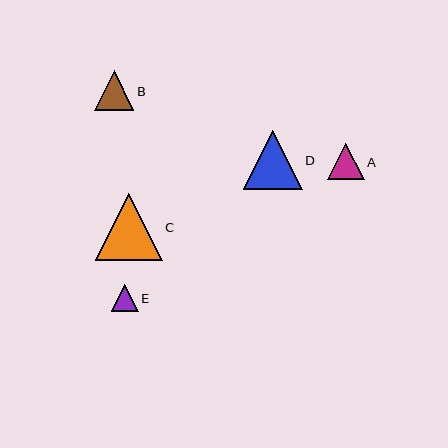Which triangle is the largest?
Triangle C is the largest with a size of approximately 67 pixels.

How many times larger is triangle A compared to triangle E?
Triangle A is approximately 1.4 times the size of triangle E.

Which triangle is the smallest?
Triangle E is the smallest with a size of approximately 27 pixels.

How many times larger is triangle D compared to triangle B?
Triangle D is approximately 1.5 times the size of triangle B.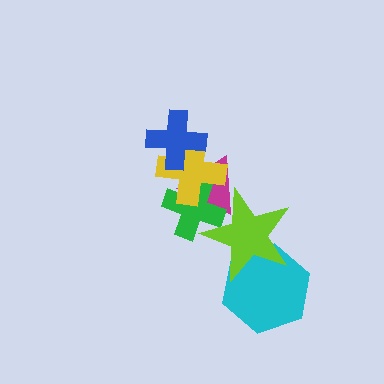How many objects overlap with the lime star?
3 objects overlap with the lime star.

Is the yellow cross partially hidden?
Yes, it is partially covered by another shape.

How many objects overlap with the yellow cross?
3 objects overlap with the yellow cross.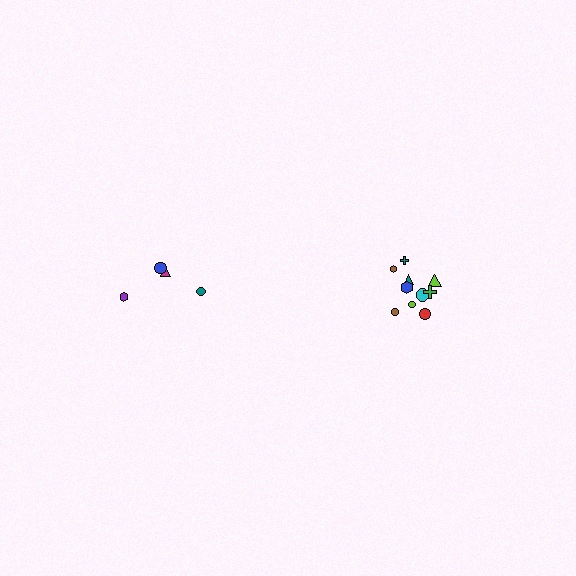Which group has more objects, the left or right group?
The right group.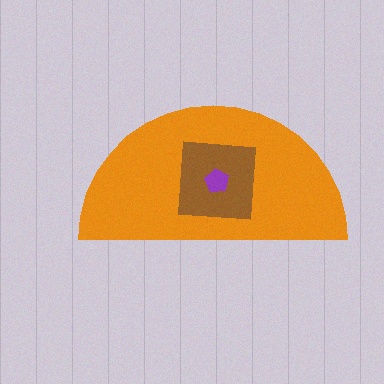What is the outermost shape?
The orange semicircle.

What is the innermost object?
The purple pentagon.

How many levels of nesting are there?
3.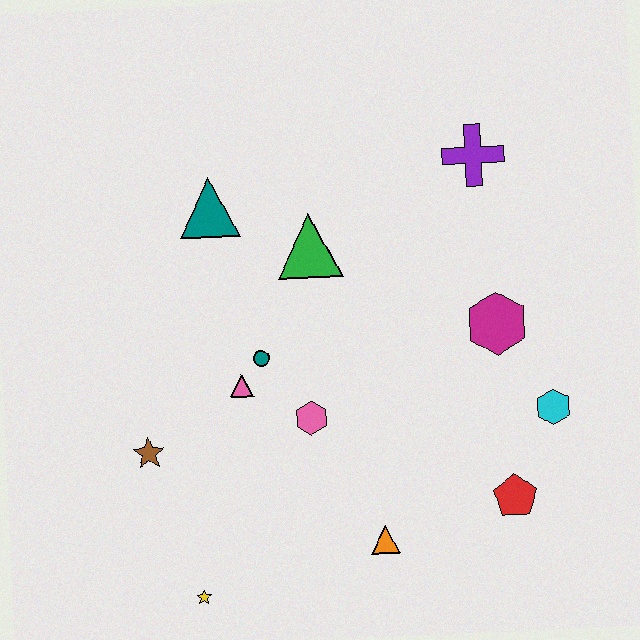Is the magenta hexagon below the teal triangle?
Yes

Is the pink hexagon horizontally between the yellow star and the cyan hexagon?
Yes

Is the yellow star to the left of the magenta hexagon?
Yes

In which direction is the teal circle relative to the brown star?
The teal circle is to the right of the brown star.